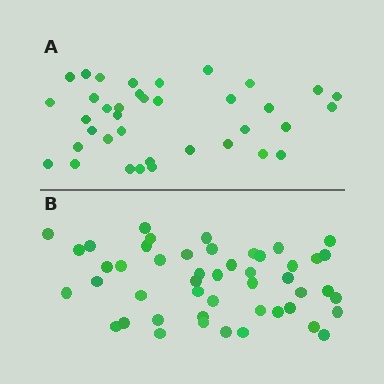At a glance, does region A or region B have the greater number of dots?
Region B (the bottom region) has more dots.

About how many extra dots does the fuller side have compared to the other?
Region B has roughly 12 or so more dots than region A.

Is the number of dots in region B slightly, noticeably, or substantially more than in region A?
Region B has noticeably more, but not dramatically so. The ratio is roughly 1.3 to 1.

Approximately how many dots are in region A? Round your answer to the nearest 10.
About 40 dots. (The exact count is 37, which rounds to 40.)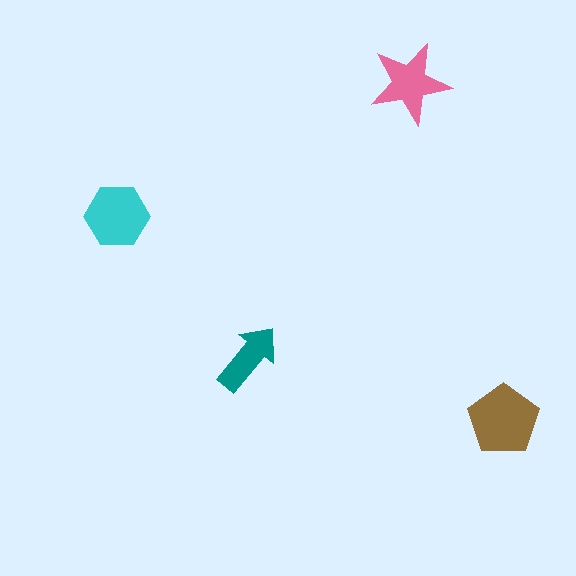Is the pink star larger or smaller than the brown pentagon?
Smaller.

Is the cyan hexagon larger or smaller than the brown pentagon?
Smaller.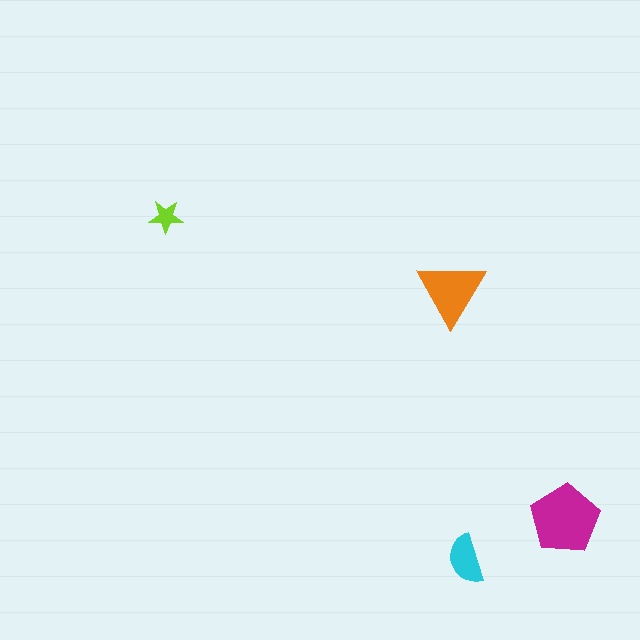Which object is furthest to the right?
The magenta pentagon is rightmost.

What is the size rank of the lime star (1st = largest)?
4th.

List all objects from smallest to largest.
The lime star, the cyan semicircle, the orange triangle, the magenta pentagon.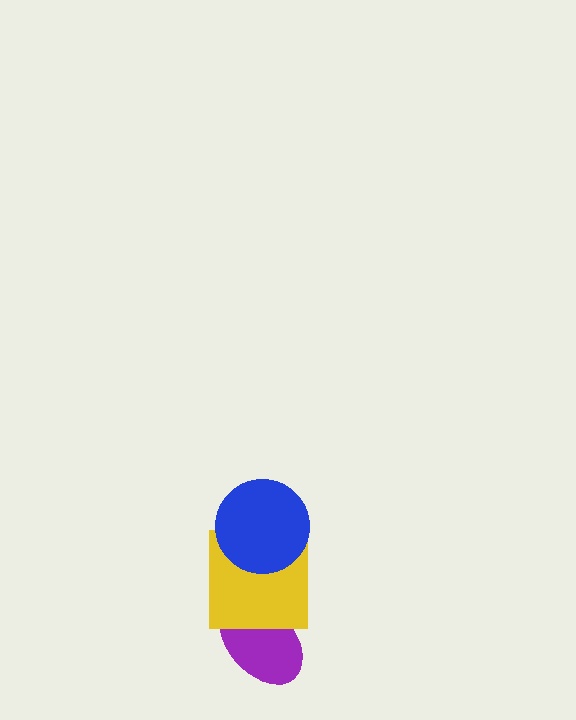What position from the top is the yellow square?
The yellow square is 2nd from the top.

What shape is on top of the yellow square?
The blue circle is on top of the yellow square.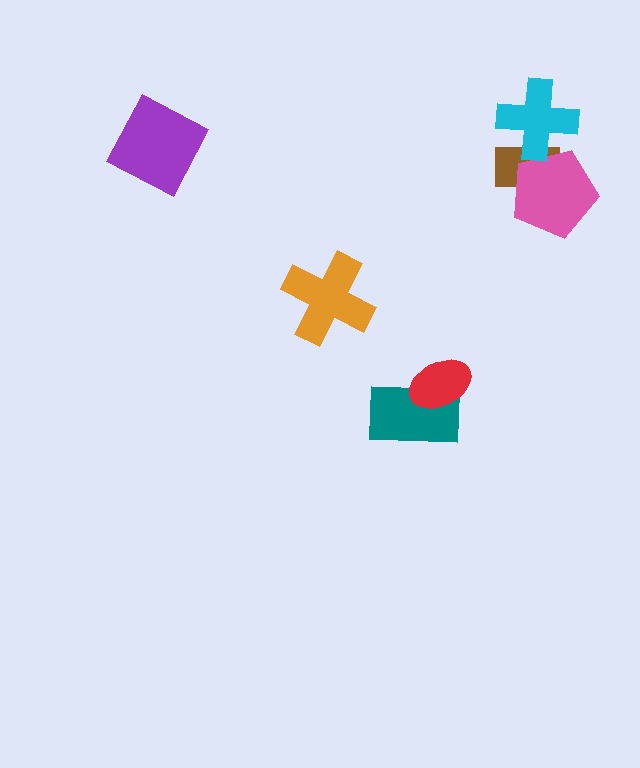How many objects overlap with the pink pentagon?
2 objects overlap with the pink pentagon.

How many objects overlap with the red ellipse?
1 object overlaps with the red ellipse.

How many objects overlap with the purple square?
0 objects overlap with the purple square.